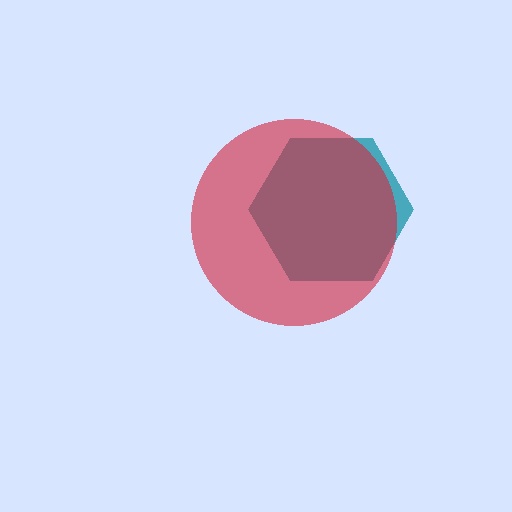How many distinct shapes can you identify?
There are 2 distinct shapes: a teal hexagon, a red circle.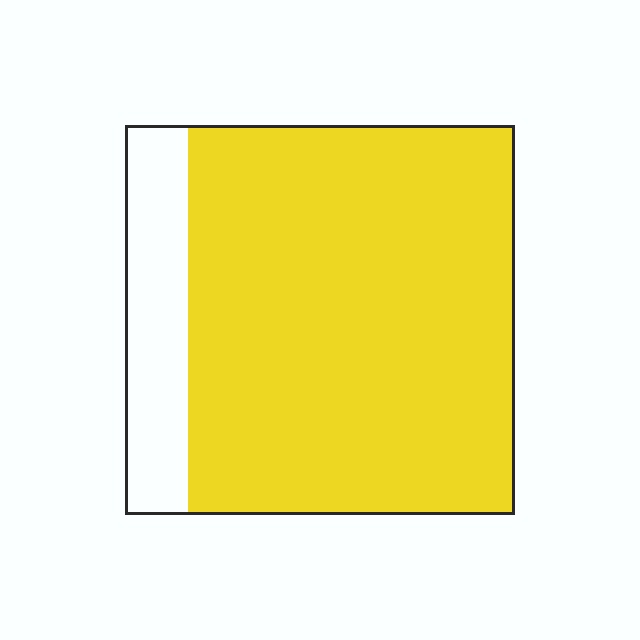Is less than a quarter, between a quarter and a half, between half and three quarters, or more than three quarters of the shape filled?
More than three quarters.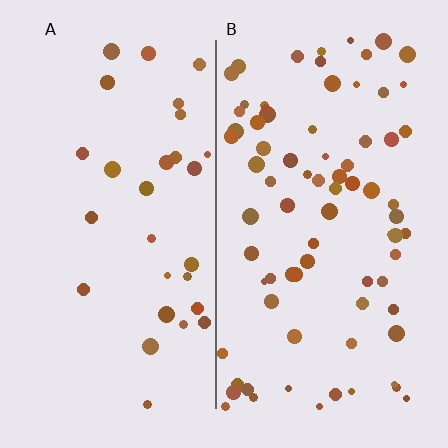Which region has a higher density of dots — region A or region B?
B (the right).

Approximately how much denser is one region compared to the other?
Approximately 2.7× — region B over region A.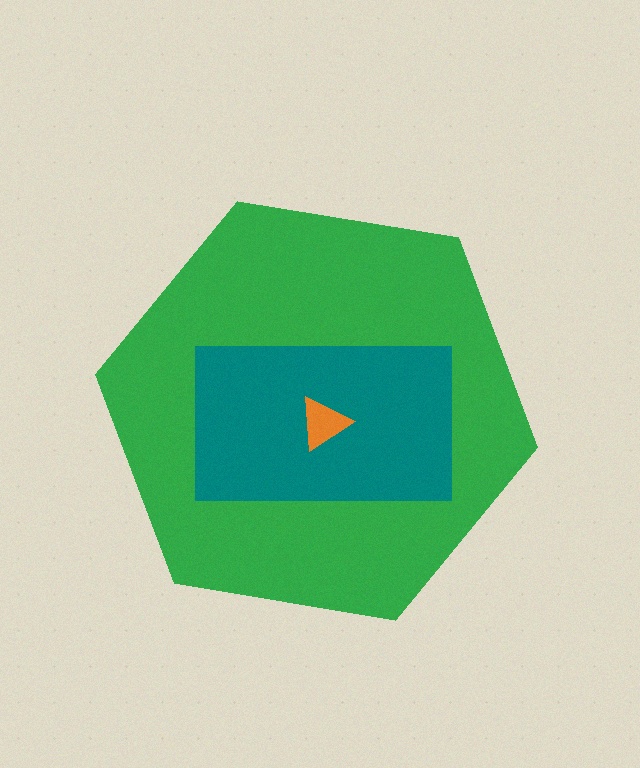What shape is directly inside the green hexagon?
The teal rectangle.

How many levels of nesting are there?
3.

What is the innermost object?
The orange triangle.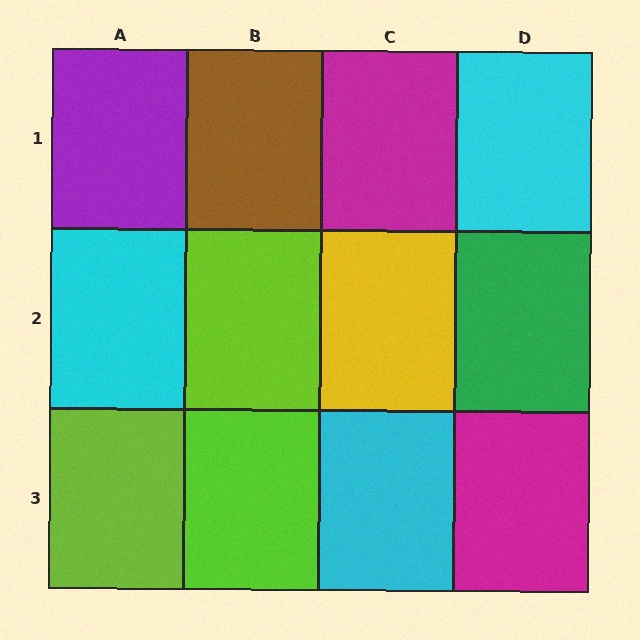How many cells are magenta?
2 cells are magenta.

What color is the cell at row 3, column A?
Lime.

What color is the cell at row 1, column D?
Cyan.